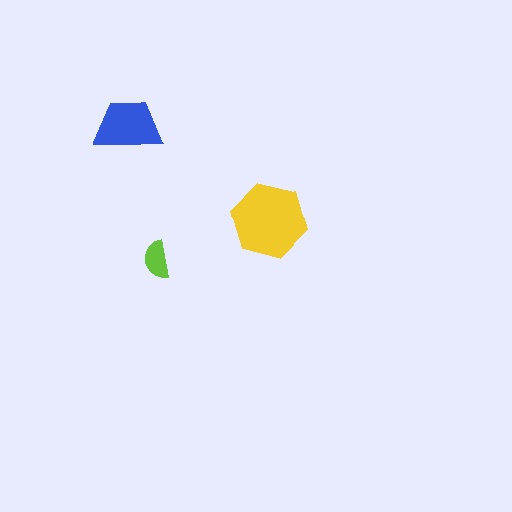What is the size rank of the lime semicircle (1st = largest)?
3rd.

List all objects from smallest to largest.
The lime semicircle, the blue trapezoid, the yellow hexagon.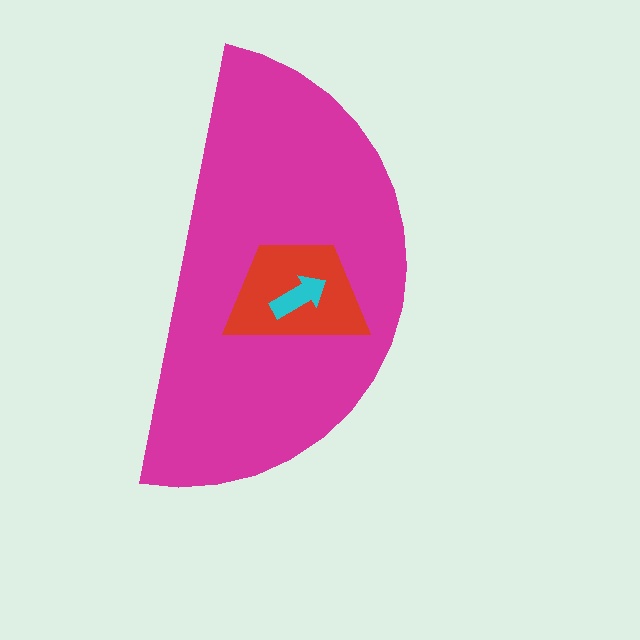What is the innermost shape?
The cyan arrow.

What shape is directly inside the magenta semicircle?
The red trapezoid.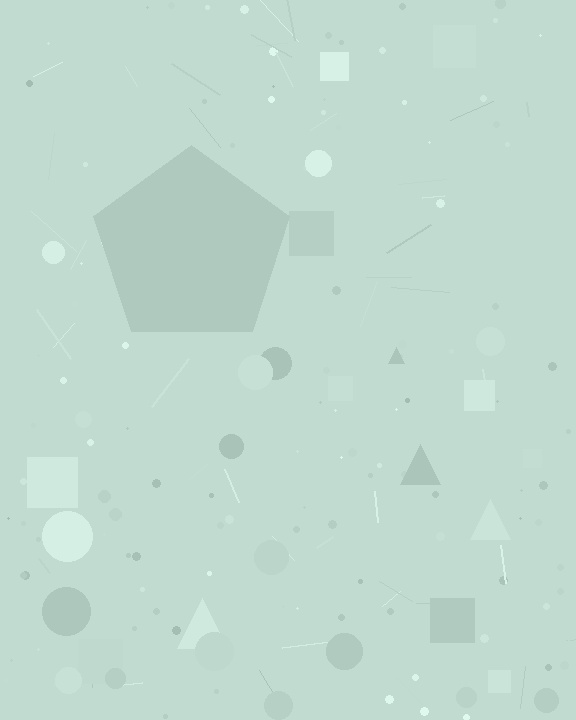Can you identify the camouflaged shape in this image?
The camouflaged shape is a pentagon.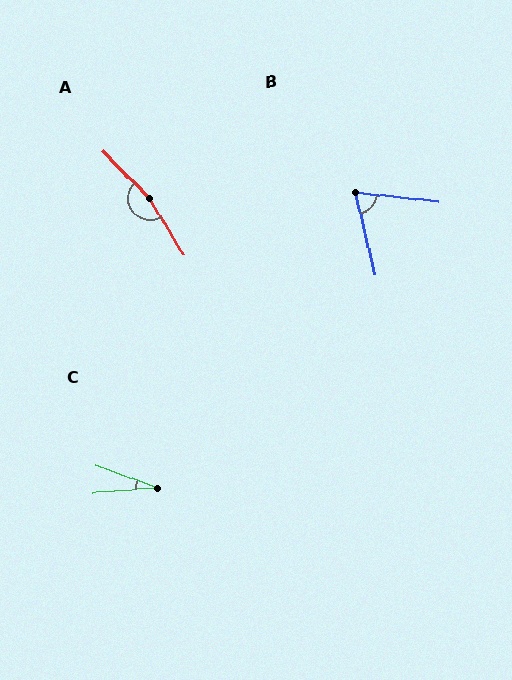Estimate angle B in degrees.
Approximately 70 degrees.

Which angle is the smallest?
C, at approximately 25 degrees.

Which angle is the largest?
A, at approximately 166 degrees.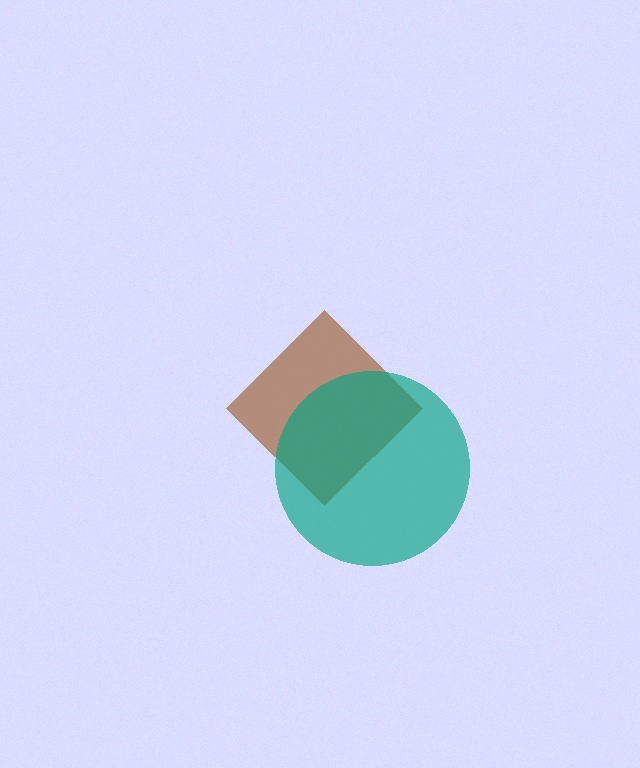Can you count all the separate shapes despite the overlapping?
Yes, there are 2 separate shapes.